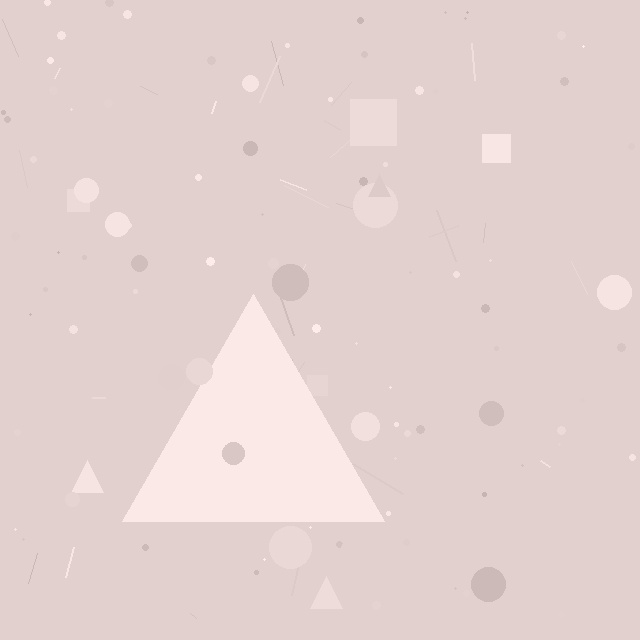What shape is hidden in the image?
A triangle is hidden in the image.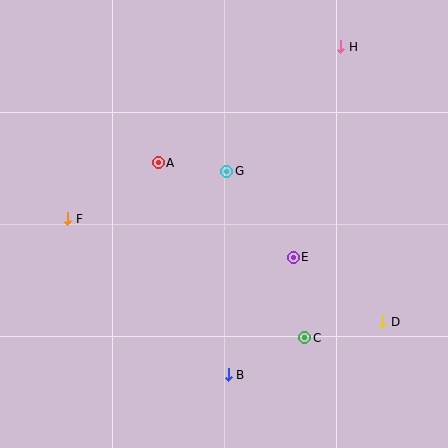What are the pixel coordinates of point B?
Point B is at (228, 375).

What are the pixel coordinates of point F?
Point F is at (68, 219).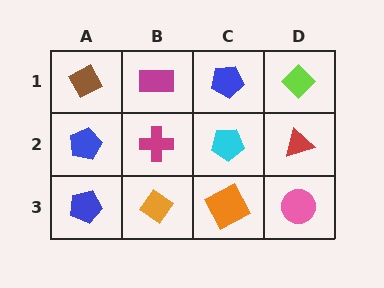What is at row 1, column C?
A blue pentagon.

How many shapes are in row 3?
4 shapes.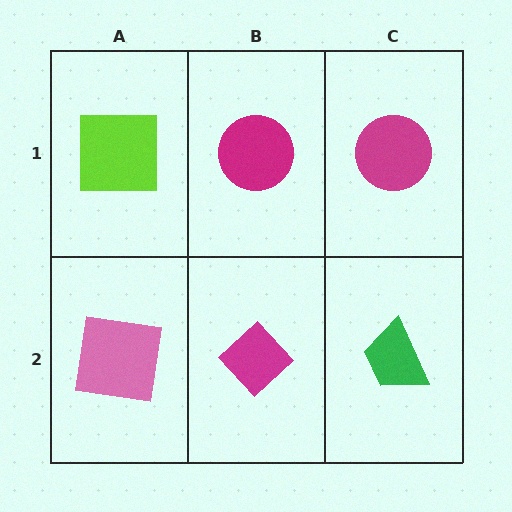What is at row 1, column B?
A magenta circle.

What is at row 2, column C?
A green trapezoid.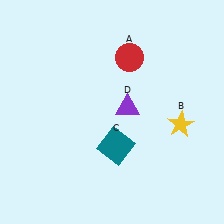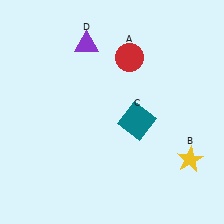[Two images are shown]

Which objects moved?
The objects that moved are: the yellow star (B), the teal square (C), the purple triangle (D).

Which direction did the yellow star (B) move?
The yellow star (B) moved down.